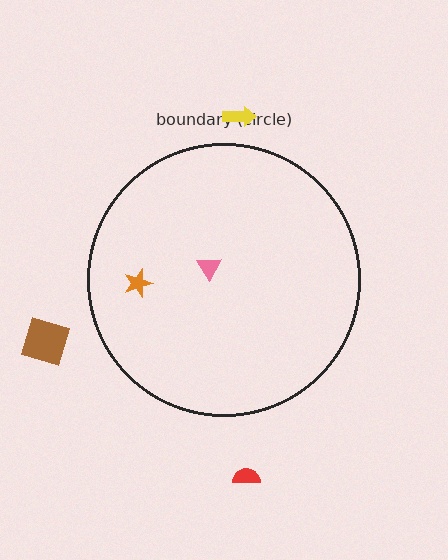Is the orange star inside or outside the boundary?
Inside.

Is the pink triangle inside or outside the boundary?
Inside.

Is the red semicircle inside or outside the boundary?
Outside.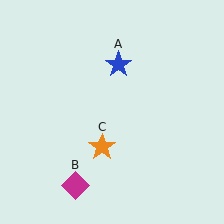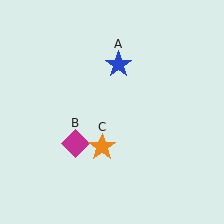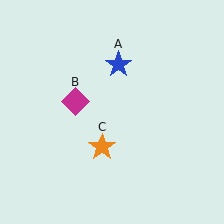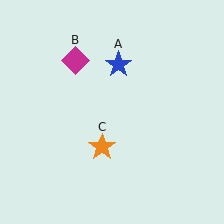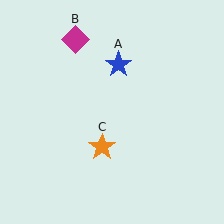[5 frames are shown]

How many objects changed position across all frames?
1 object changed position: magenta diamond (object B).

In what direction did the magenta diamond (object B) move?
The magenta diamond (object B) moved up.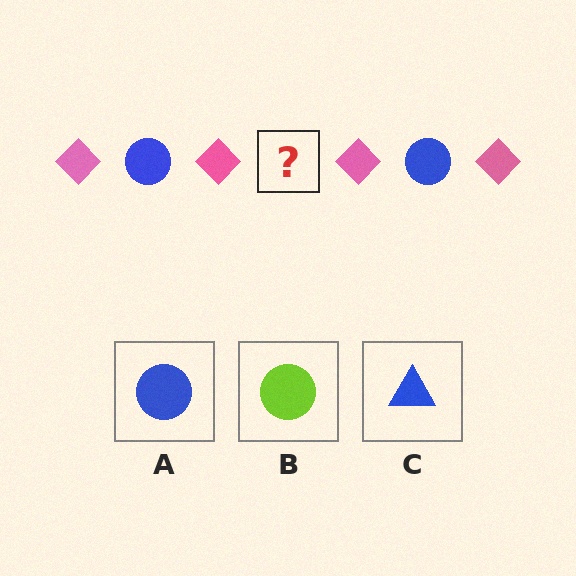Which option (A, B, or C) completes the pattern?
A.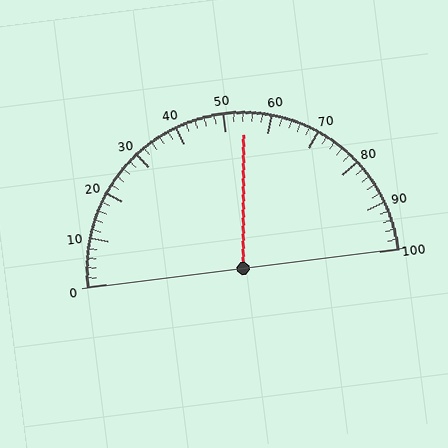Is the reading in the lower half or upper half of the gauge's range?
The reading is in the upper half of the range (0 to 100).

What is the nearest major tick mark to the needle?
The nearest major tick mark is 50.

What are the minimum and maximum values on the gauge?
The gauge ranges from 0 to 100.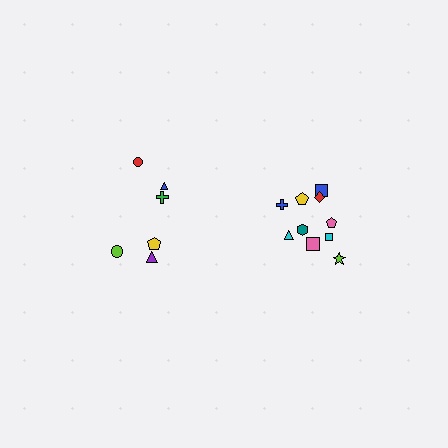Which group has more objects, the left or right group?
The right group.